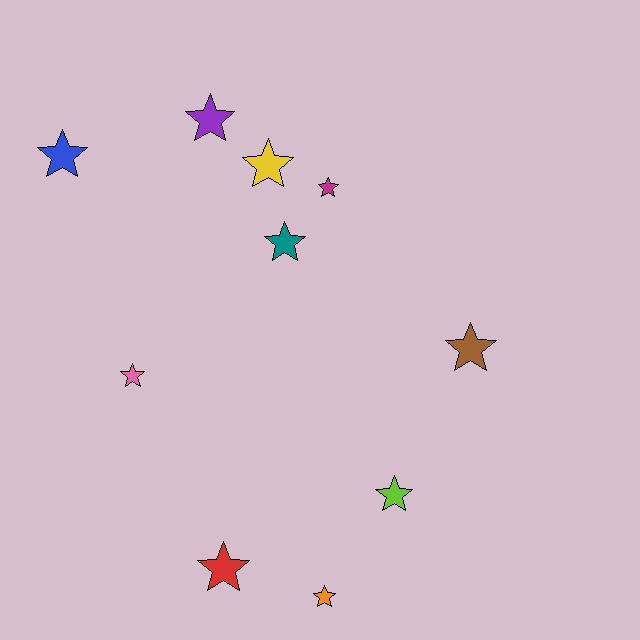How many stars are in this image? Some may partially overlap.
There are 10 stars.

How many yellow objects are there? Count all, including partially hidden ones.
There is 1 yellow object.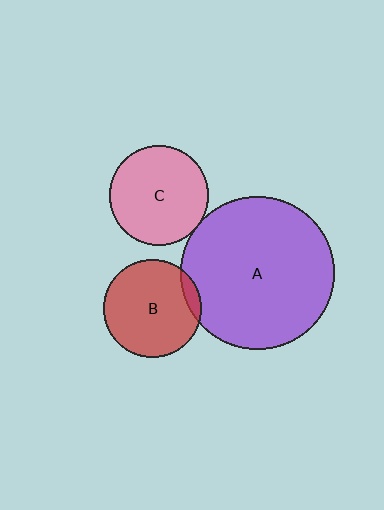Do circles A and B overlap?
Yes.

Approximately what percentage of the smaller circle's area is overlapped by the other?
Approximately 10%.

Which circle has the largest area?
Circle A (purple).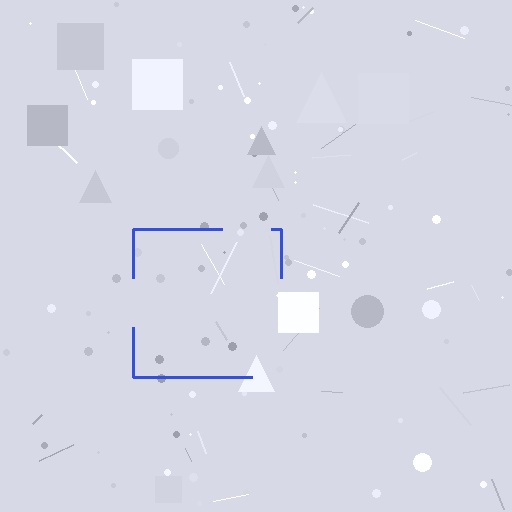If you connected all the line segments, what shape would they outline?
They would outline a square.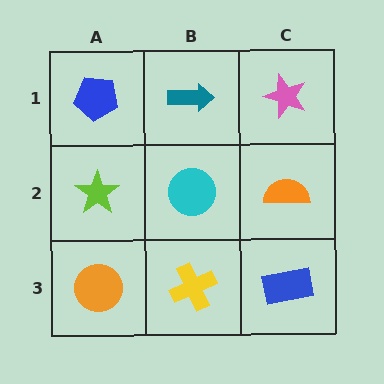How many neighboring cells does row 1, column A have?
2.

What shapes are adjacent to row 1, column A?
A lime star (row 2, column A), a teal arrow (row 1, column B).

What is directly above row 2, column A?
A blue pentagon.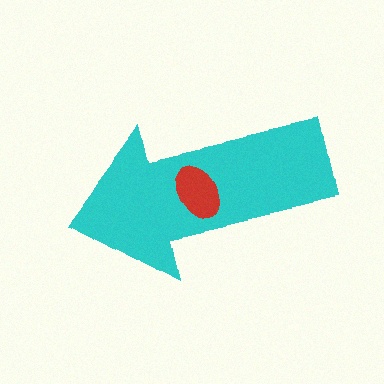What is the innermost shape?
The red ellipse.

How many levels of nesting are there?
2.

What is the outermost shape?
The cyan arrow.